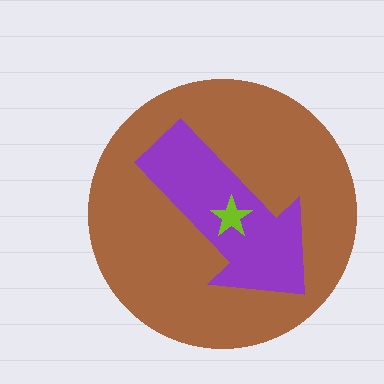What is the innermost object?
The lime star.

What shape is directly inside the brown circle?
The purple arrow.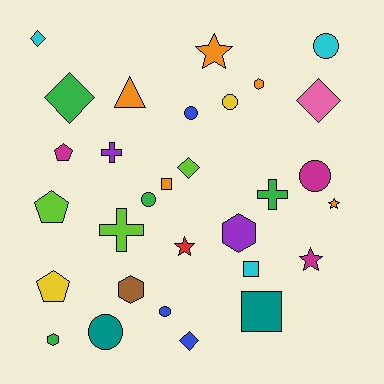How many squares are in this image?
There are 3 squares.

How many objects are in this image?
There are 30 objects.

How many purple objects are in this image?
There are 2 purple objects.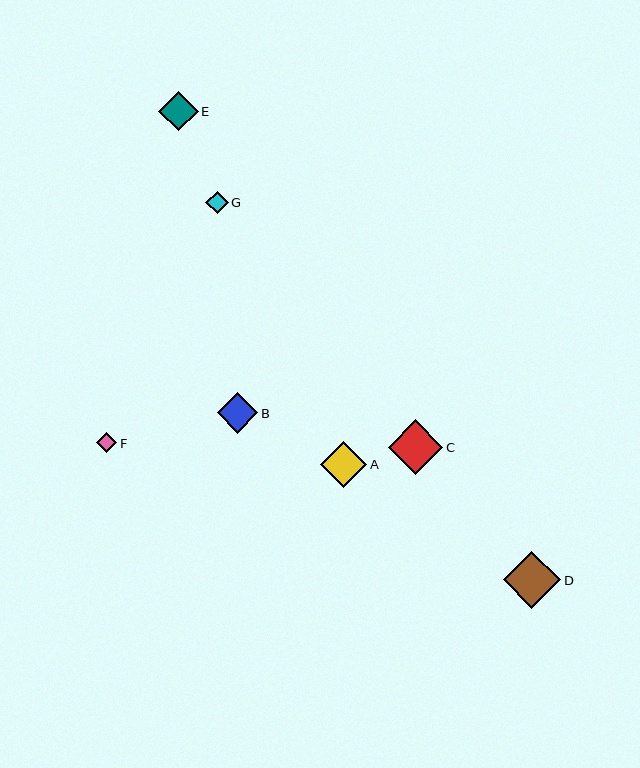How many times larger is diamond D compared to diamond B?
Diamond D is approximately 1.4 times the size of diamond B.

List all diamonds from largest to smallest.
From largest to smallest: D, C, A, B, E, G, F.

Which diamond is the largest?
Diamond D is the largest with a size of approximately 57 pixels.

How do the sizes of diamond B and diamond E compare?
Diamond B and diamond E are approximately the same size.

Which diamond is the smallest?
Diamond F is the smallest with a size of approximately 20 pixels.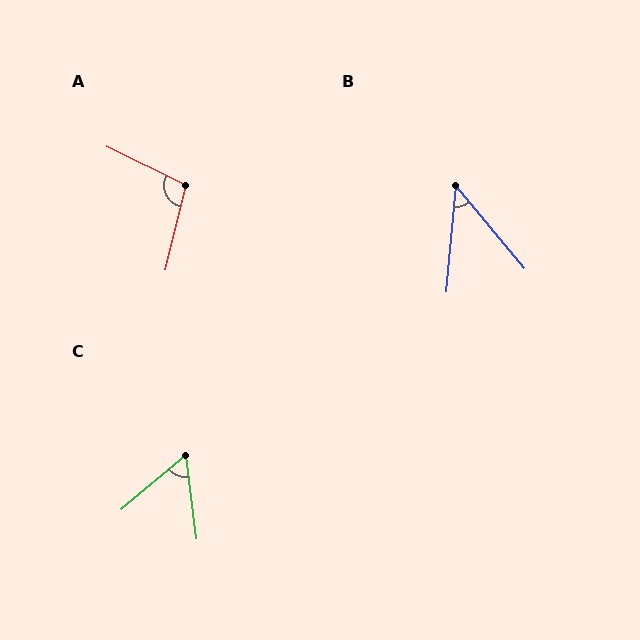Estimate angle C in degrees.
Approximately 57 degrees.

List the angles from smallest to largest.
B (45°), C (57°), A (103°).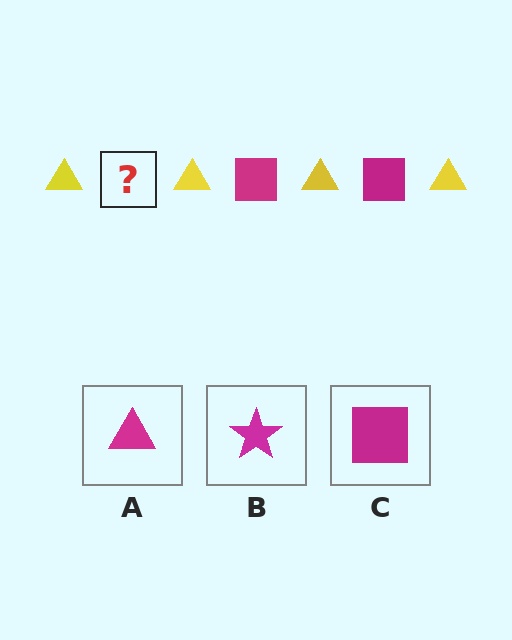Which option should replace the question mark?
Option C.